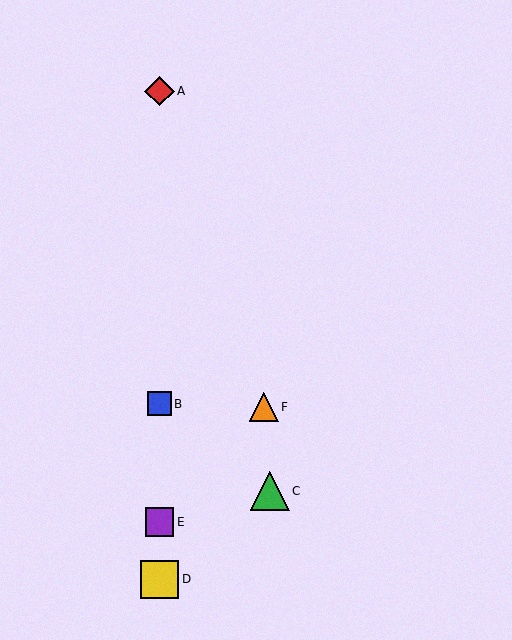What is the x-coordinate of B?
Object B is at x≈160.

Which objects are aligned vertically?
Objects A, B, D, E are aligned vertically.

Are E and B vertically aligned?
Yes, both are at x≈160.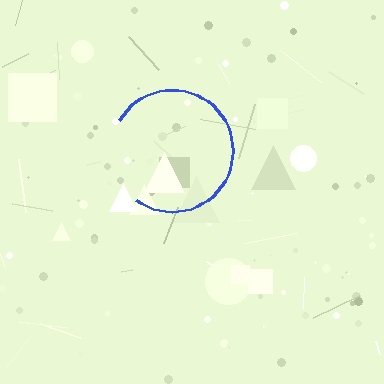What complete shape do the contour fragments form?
The contour fragments form a circle.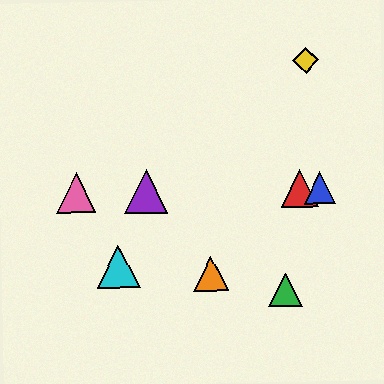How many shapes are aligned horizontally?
4 shapes (the red triangle, the blue triangle, the purple triangle, the pink triangle) are aligned horizontally.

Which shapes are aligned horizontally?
The red triangle, the blue triangle, the purple triangle, the pink triangle are aligned horizontally.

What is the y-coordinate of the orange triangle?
The orange triangle is at y≈274.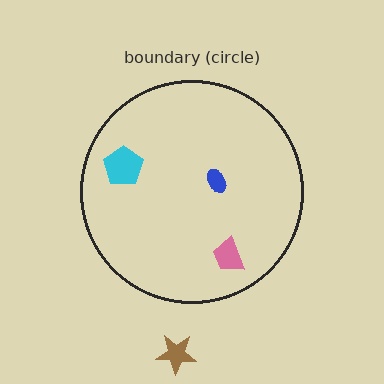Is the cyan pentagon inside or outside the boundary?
Inside.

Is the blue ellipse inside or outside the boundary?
Inside.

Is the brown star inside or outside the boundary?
Outside.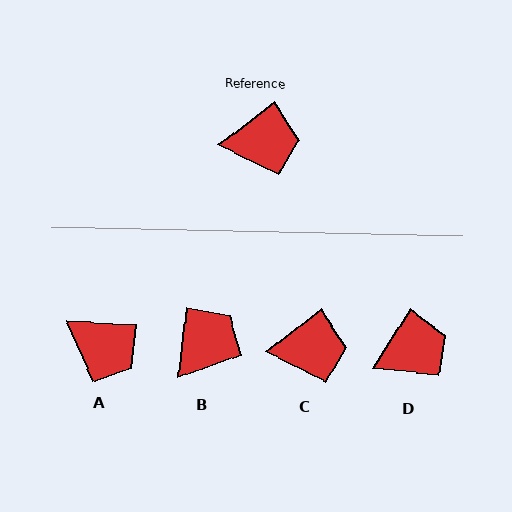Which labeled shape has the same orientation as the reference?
C.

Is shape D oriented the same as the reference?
No, it is off by about 21 degrees.